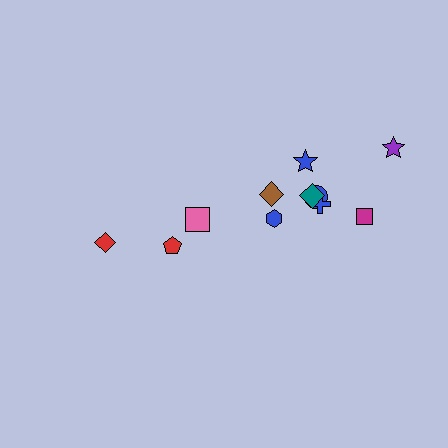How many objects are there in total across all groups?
There are 11 objects.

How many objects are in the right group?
There are 8 objects.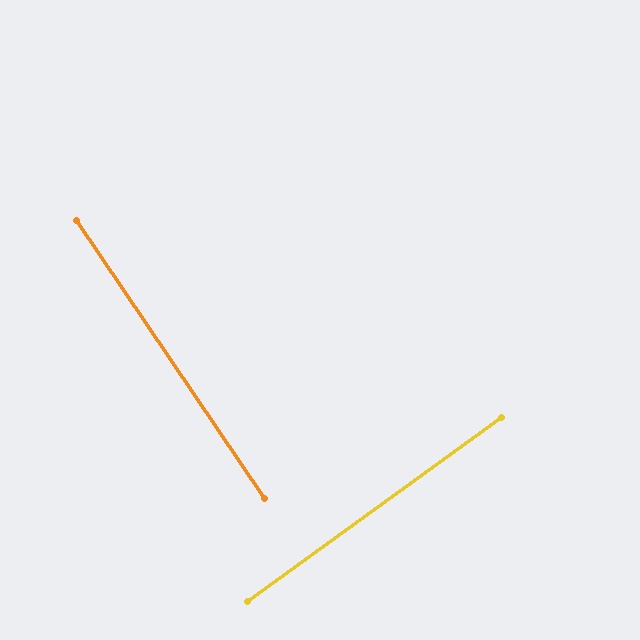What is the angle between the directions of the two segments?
Approximately 88 degrees.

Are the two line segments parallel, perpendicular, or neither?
Perpendicular — they meet at approximately 88°.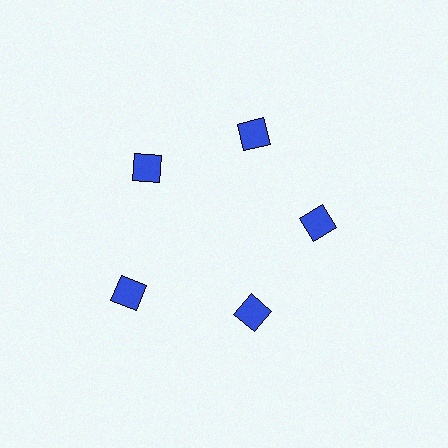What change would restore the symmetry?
The symmetry would be restored by moving it inward, back onto the ring so that all 5 squares sit at equal angles and equal distance from the center.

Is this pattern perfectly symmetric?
No. The 5 blue squares are arranged in a ring, but one element near the 8 o'clock position is pushed outward from the center, breaking the 5-fold rotational symmetry.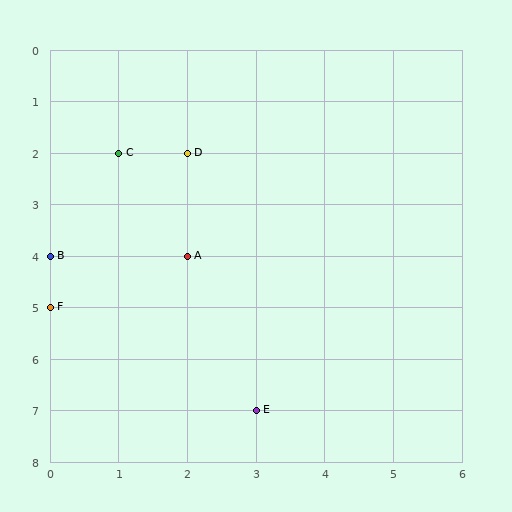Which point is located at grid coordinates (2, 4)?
Point A is at (2, 4).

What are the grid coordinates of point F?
Point F is at grid coordinates (0, 5).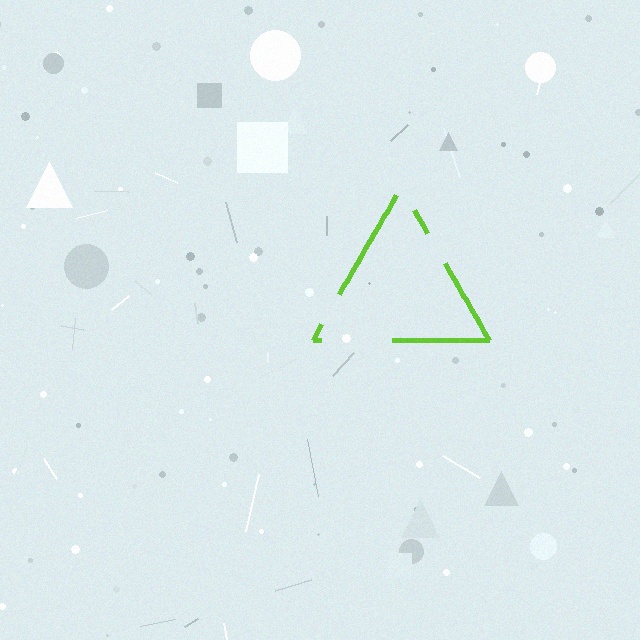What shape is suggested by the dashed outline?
The dashed outline suggests a triangle.